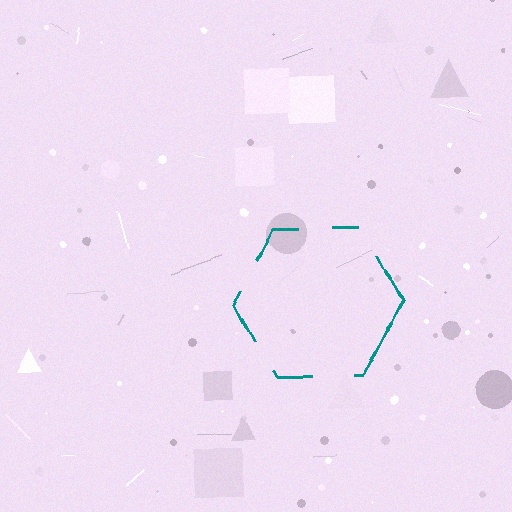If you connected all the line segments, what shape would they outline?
They would outline a hexagon.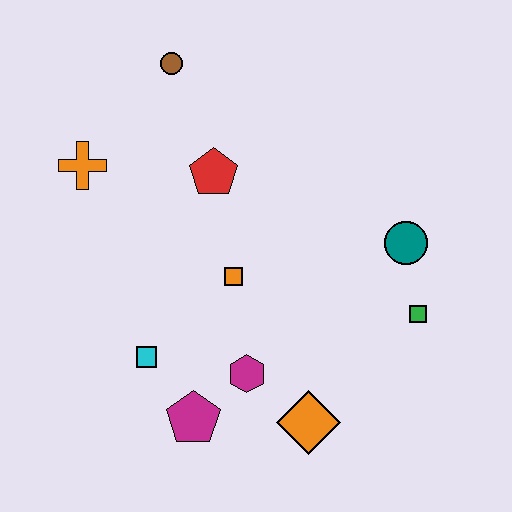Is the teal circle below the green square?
No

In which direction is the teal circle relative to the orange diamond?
The teal circle is above the orange diamond.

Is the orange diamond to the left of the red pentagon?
No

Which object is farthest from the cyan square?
The brown circle is farthest from the cyan square.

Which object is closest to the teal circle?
The green square is closest to the teal circle.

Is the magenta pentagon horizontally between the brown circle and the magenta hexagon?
Yes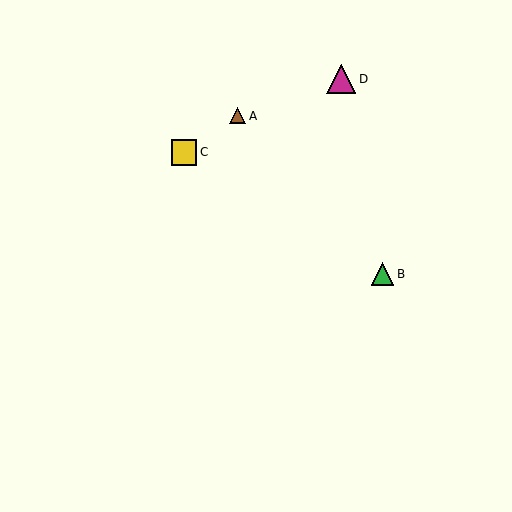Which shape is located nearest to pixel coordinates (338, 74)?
The magenta triangle (labeled D) at (341, 79) is nearest to that location.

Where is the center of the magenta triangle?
The center of the magenta triangle is at (341, 79).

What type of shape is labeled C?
Shape C is a yellow square.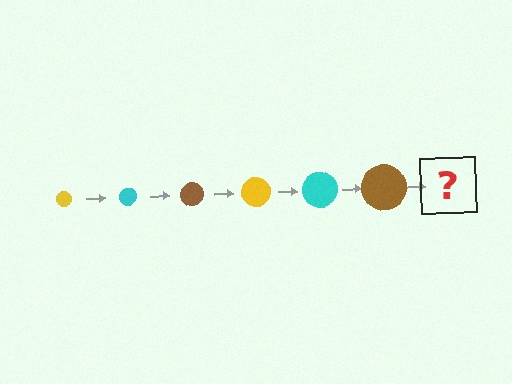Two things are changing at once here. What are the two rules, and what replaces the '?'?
The two rules are that the circle grows larger each step and the color cycles through yellow, cyan, and brown. The '?' should be a yellow circle, larger than the previous one.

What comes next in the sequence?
The next element should be a yellow circle, larger than the previous one.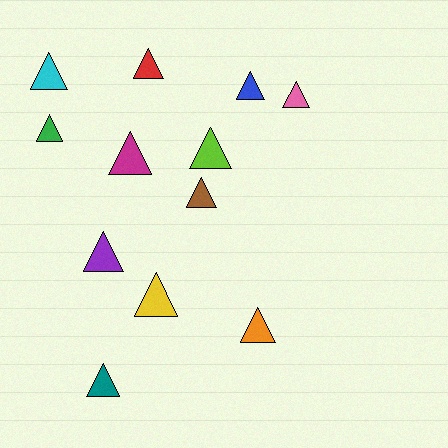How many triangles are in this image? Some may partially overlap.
There are 12 triangles.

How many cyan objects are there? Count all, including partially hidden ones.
There is 1 cyan object.